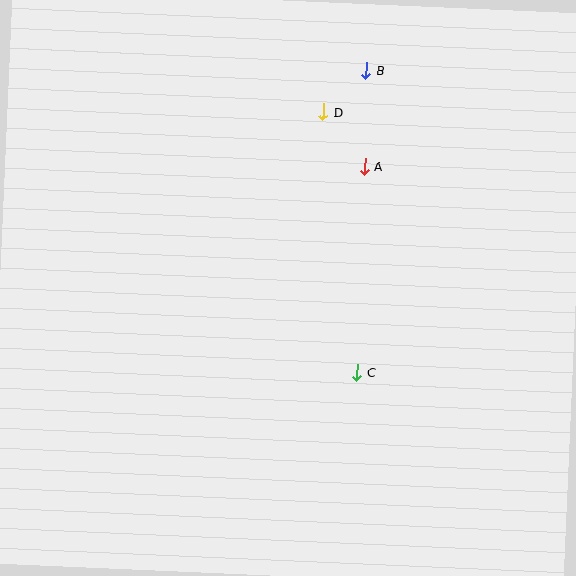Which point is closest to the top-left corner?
Point D is closest to the top-left corner.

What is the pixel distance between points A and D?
The distance between A and D is 68 pixels.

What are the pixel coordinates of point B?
Point B is at (366, 70).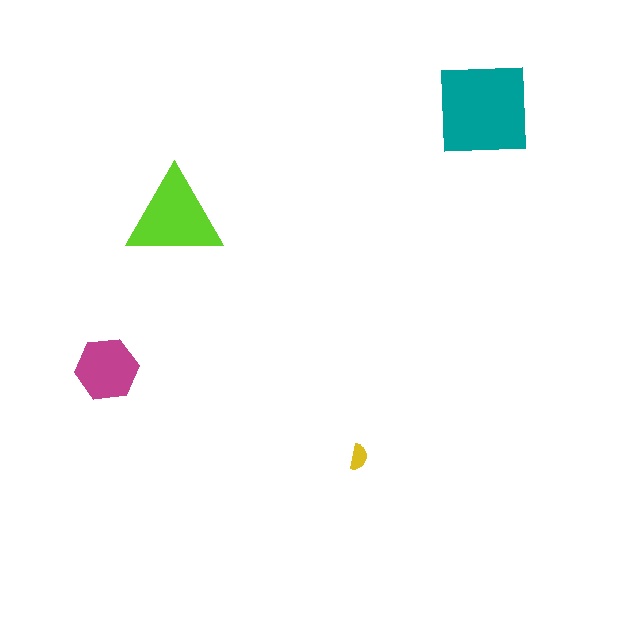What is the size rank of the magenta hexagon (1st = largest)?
3rd.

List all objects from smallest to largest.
The yellow semicircle, the magenta hexagon, the lime triangle, the teal square.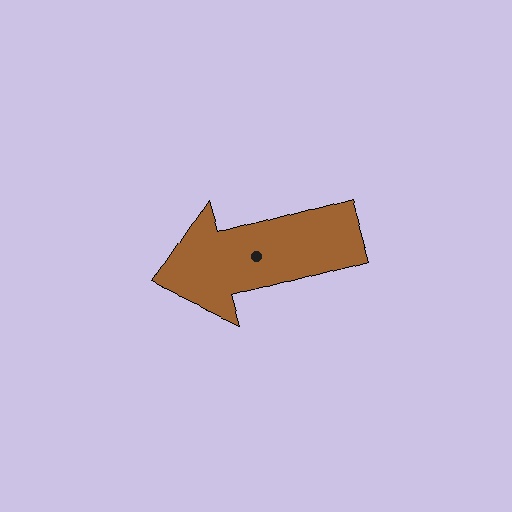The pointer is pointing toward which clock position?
Roughly 8 o'clock.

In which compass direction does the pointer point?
West.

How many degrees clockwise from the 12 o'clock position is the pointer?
Approximately 254 degrees.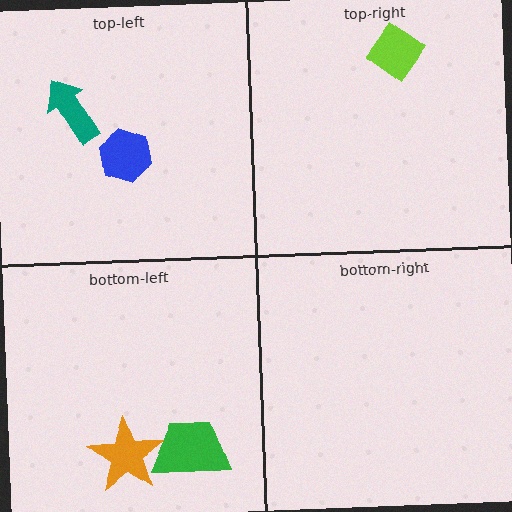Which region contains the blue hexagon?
The top-left region.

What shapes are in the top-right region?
The lime diamond.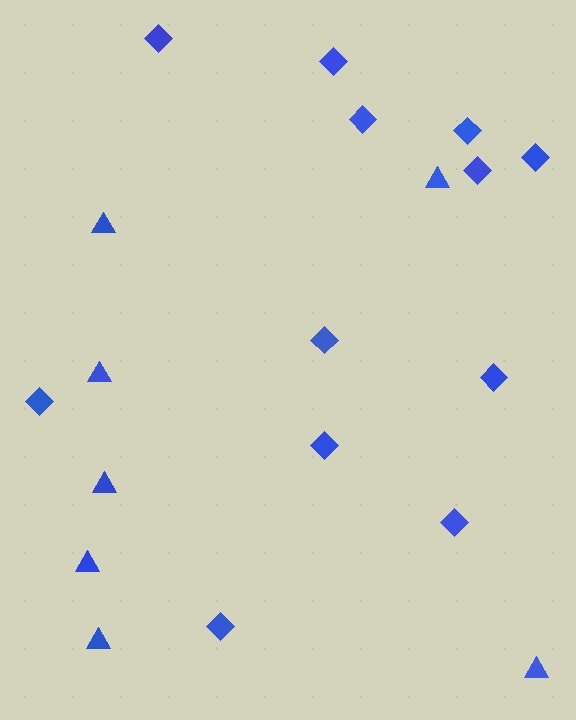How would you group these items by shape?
There are 2 groups: one group of triangles (7) and one group of diamonds (12).